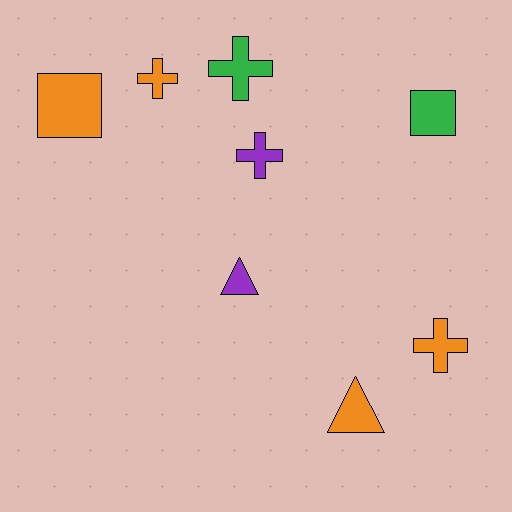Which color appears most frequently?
Orange, with 4 objects.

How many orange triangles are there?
There is 1 orange triangle.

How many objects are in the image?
There are 8 objects.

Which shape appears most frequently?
Cross, with 4 objects.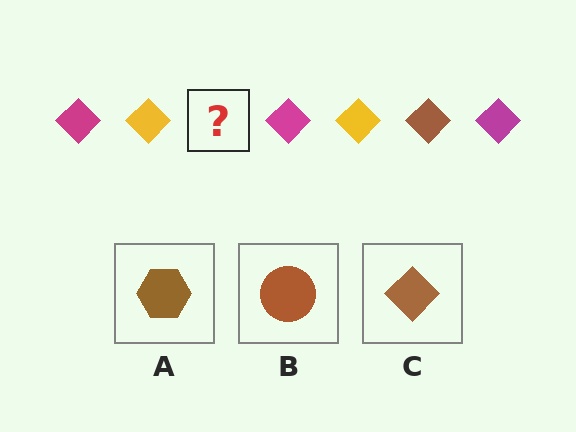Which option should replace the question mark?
Option C.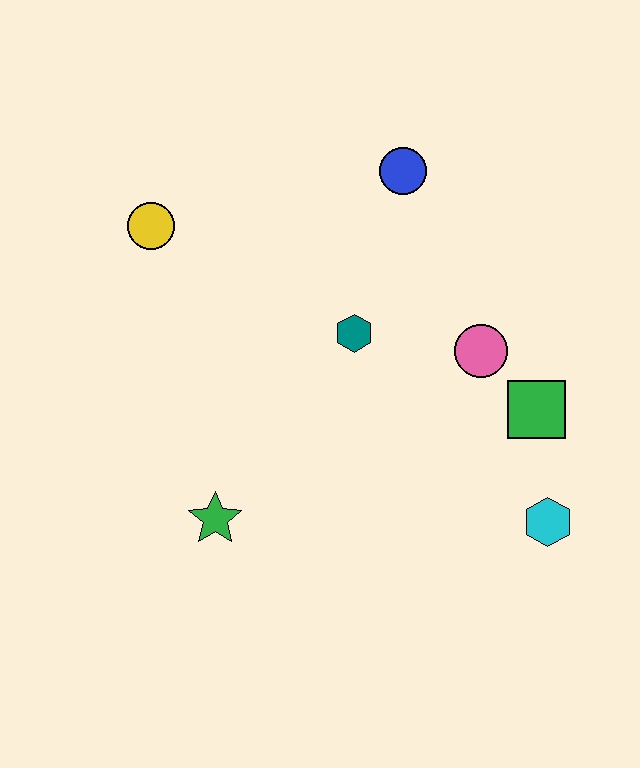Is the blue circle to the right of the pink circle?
No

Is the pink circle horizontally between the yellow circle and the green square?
Yes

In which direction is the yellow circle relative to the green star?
The yellow circle is above the green star.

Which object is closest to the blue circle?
The teal hexagon is closest to the blue circle.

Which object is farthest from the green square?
The yellow circle is farthest from the green square.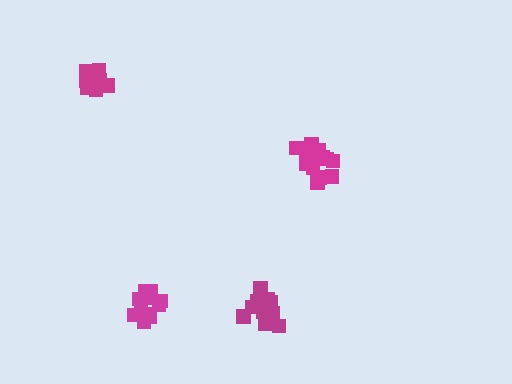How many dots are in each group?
Group 1: 14 dots, Group 2: 8 dots, Group 3: 13 dots, Group 4: 11 dots (46 total).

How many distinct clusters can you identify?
There are 4 distinct clusters.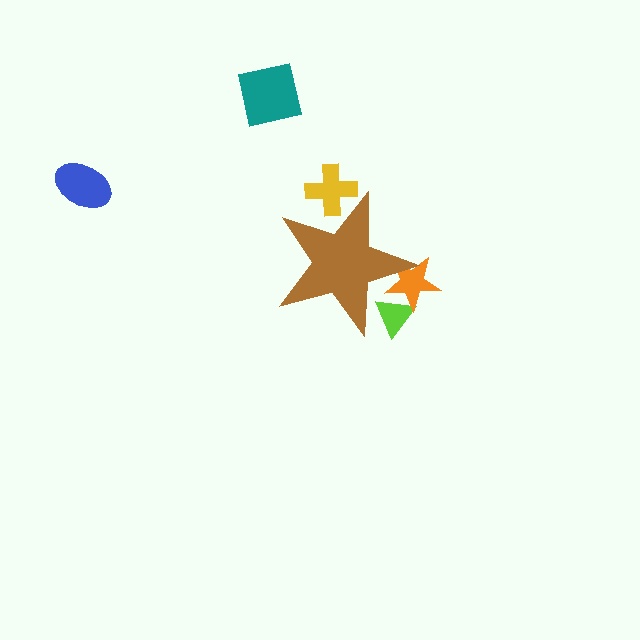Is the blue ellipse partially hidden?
No, the blue ellipse is fully visible.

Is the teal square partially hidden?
No, the teal square is fully visible.